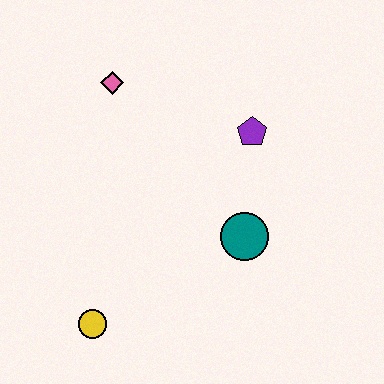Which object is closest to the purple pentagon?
The teal circle is closest to the purple pentagon.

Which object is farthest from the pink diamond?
The yellow circle is farthest from the pink diamond.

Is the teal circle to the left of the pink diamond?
No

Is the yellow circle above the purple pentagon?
No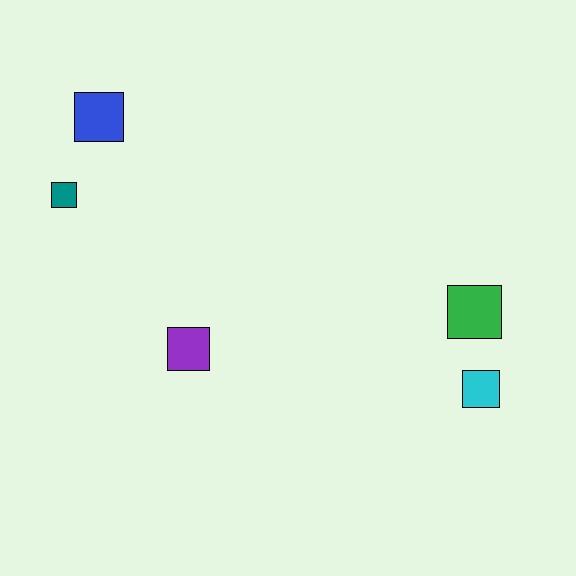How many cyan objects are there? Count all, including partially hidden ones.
There is 1 cyan object.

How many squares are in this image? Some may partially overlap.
There are 5 squares.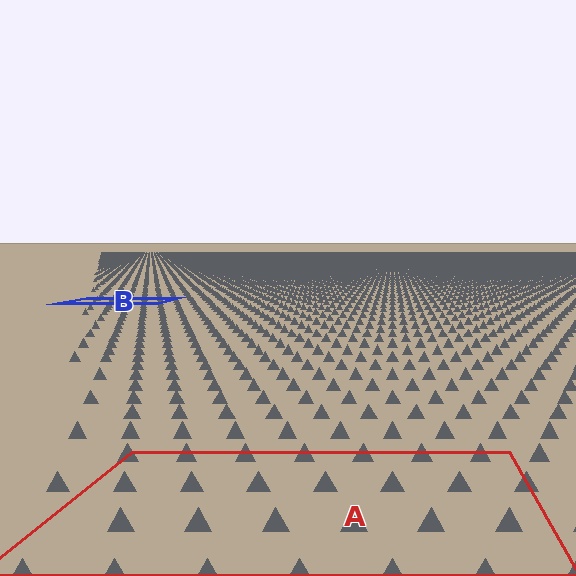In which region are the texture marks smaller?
The texture marks are smaller in region B, because it is farther away.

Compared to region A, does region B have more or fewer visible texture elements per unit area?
Region B has more texture elements per unit area — they are packed more densely because it is farther away.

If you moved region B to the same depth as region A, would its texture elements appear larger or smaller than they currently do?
They would appear larger. At a closer depth, the same texture elements are projected at a bigger on-screen size.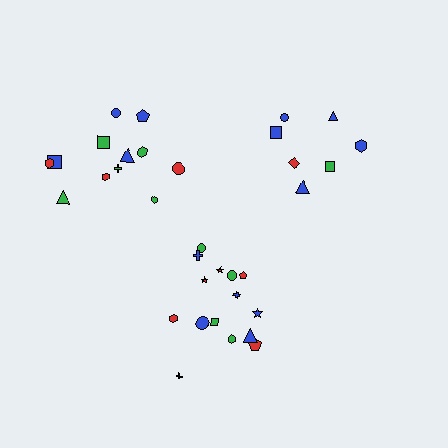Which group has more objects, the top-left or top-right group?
The top-left group.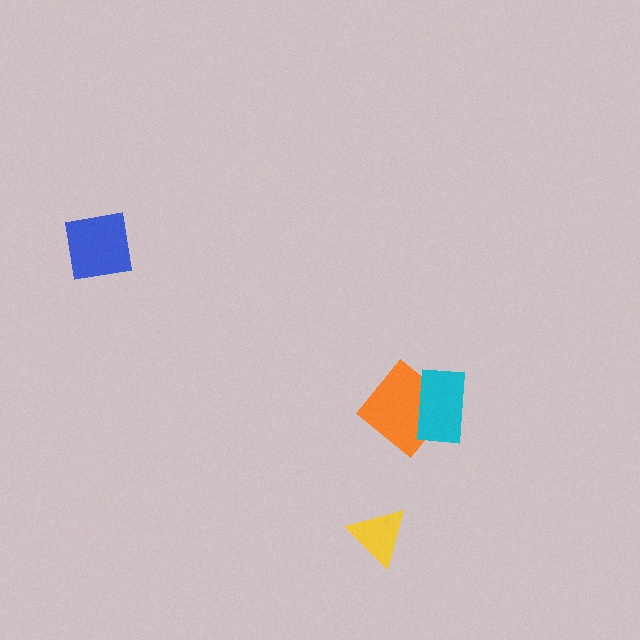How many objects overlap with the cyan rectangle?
1 object overlaps with the cyan rectangle.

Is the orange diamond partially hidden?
Yes, it is partially covered by another shape.